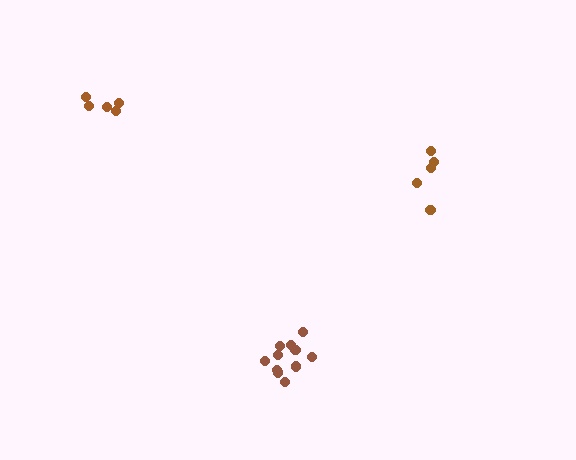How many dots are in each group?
Group 1: 11 dots, Group 2: 5 dots, Group 3: 5 dots (21 total).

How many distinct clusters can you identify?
There are 3 distinct clusters.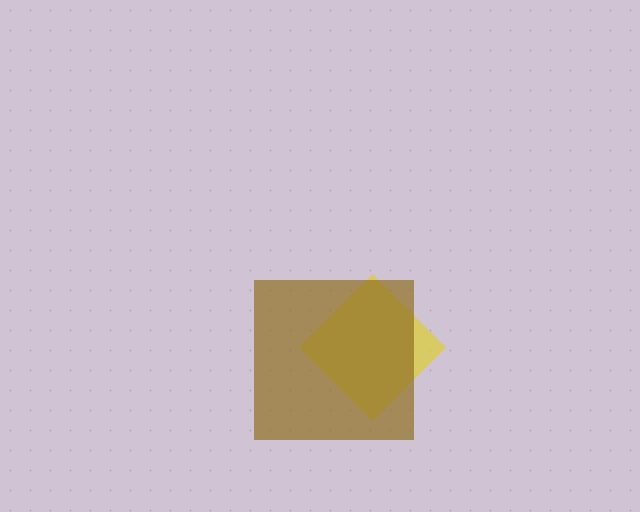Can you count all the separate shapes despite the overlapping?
Yes, there are 2 separate shapes.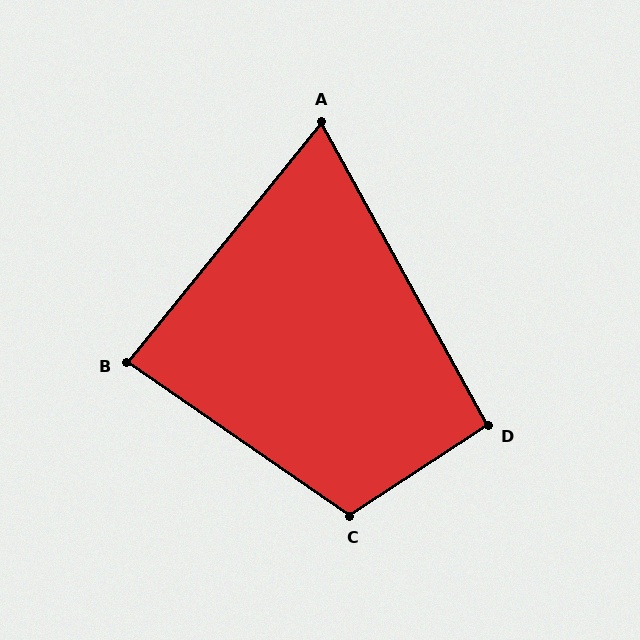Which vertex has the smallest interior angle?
A, at approximately 68 degrees.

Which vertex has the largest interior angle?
C, at approximately 112 degrees.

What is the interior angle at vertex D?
Approximately 94 degrees (approximately right).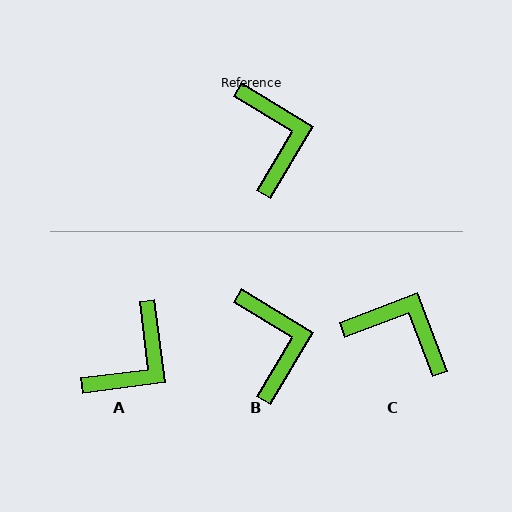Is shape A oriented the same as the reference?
No, it is off by about 52 degrees.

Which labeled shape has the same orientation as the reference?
B.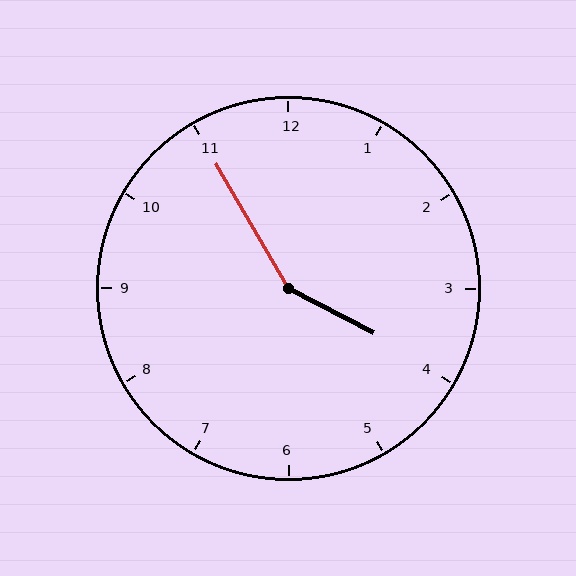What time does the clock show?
3:55.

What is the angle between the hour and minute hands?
Approximately 148 degrees.